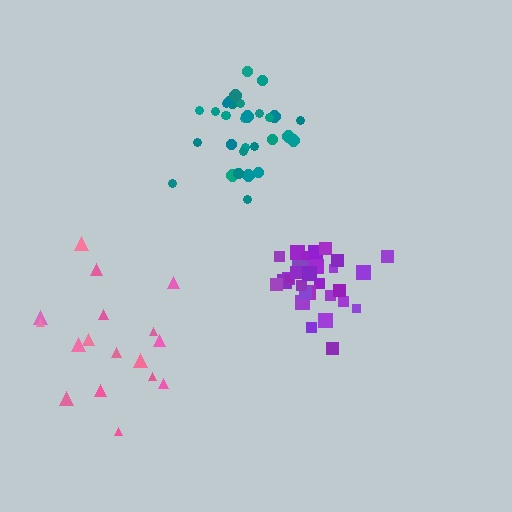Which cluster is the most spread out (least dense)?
Pink.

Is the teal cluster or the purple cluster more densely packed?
Purple.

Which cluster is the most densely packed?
Purple.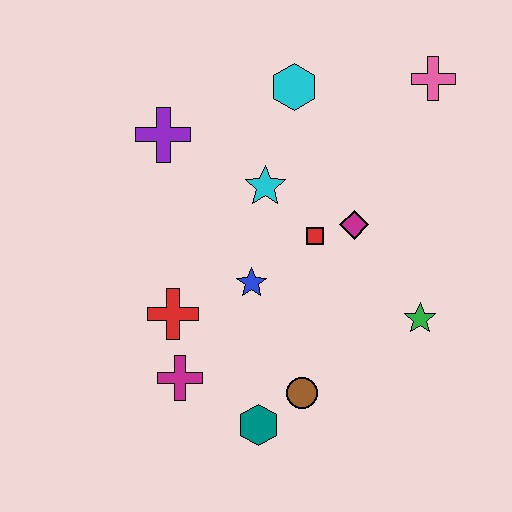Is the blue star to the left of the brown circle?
Yes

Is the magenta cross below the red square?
Yes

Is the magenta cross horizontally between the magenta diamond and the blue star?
No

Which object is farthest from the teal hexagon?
The pink cross is farthest from the teal hexagon.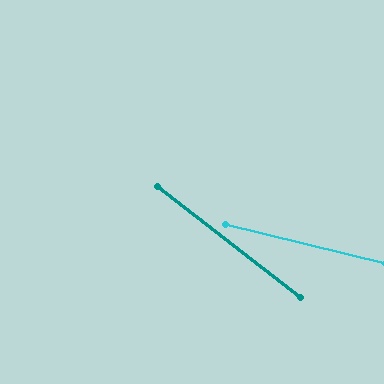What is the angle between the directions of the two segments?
Approximately 24 degrees.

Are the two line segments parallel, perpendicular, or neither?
Neither parallel nor perpendicular — they differ by about 24°.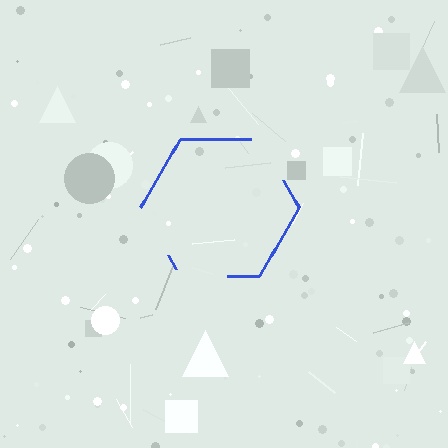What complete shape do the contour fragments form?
The contour fragments form a hexagon.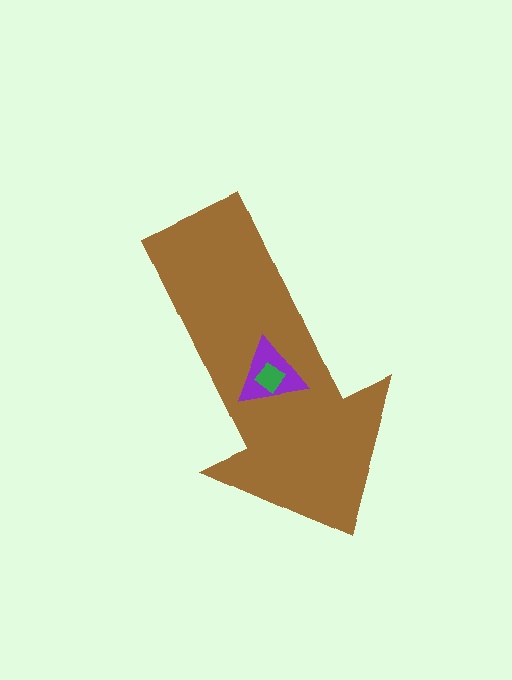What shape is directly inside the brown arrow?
The purple triangle.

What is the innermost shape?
The green diamond.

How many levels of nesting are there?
3.